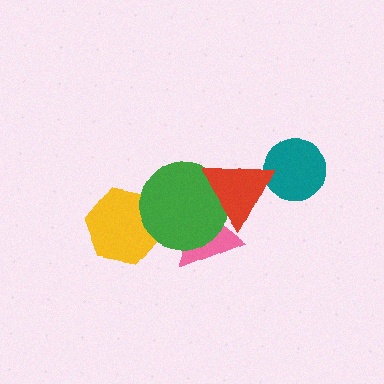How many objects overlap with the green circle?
3 objects overlap with the green circle.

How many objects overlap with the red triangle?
3 objects overlap with the red triangle.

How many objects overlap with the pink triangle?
2 objects overlap with the pink triangle.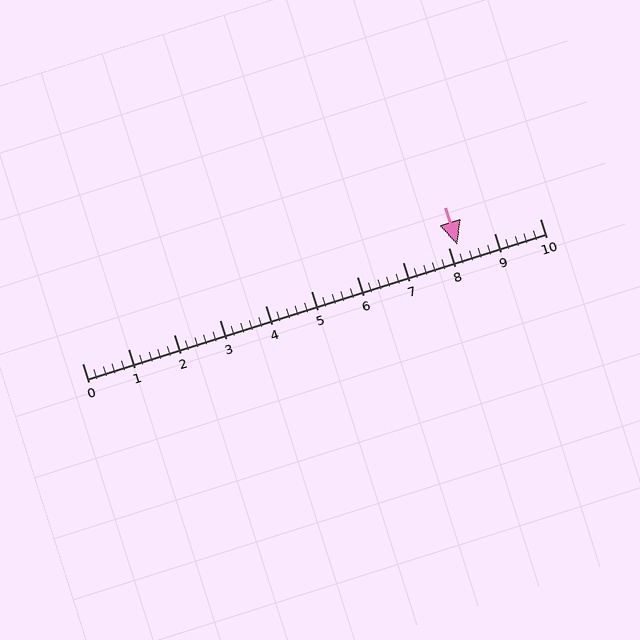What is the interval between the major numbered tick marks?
The major tick marks are spaced 1 units apart.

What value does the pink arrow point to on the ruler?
The pink arrow points to approximately 8.2.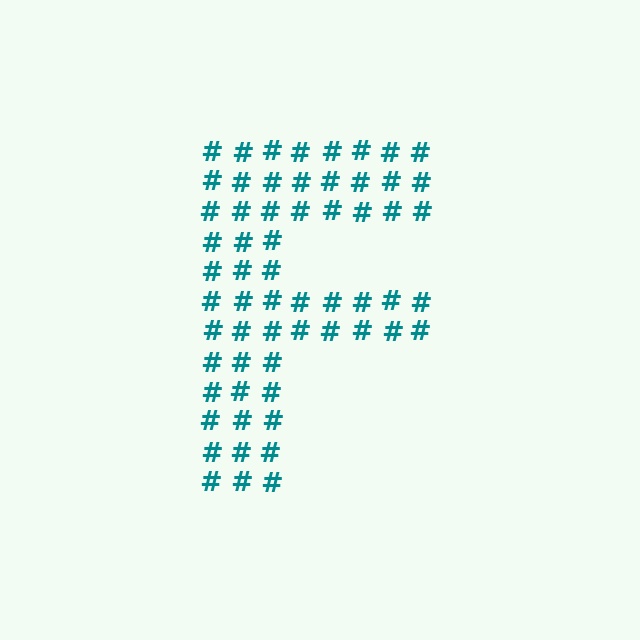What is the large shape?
The large shape is the letter F.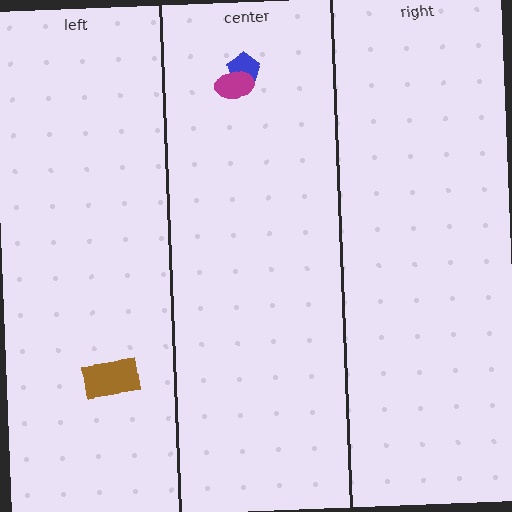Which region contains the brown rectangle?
The left region.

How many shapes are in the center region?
2.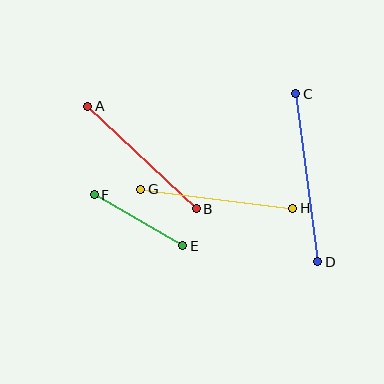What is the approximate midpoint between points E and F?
The midpoint is at approximately (138, 220) pixels.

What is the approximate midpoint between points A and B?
The midpoint is at approximately (142, 158) pixels.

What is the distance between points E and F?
The distance is approximately 102 pixels.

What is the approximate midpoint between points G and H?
The midpoint is at approximately (217, 199) pixels.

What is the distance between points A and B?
The distance is approximately 149 pixels.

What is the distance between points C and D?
The distance is approximately 170 pixels.